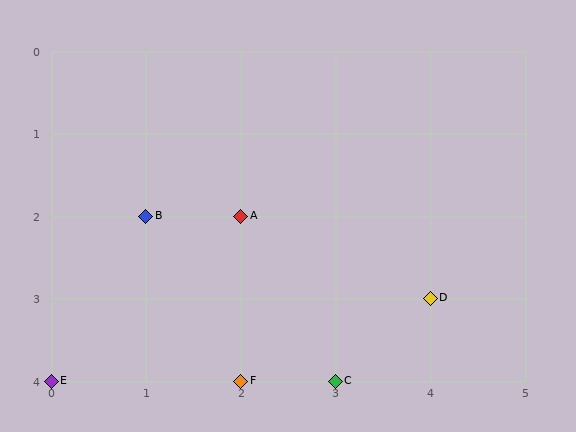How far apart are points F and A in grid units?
Points F and A are 2 rows apart.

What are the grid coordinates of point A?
Point A is at grid coordinates (2, 2).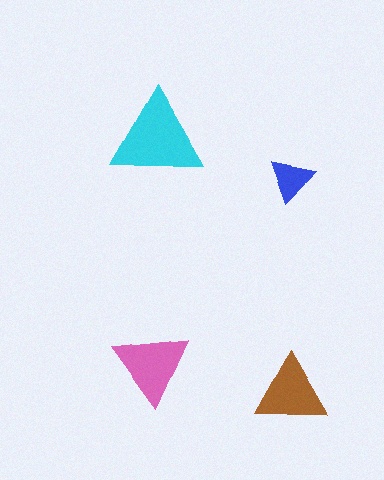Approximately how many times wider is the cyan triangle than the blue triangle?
About 2 times wider.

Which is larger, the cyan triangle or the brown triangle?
The cyan one.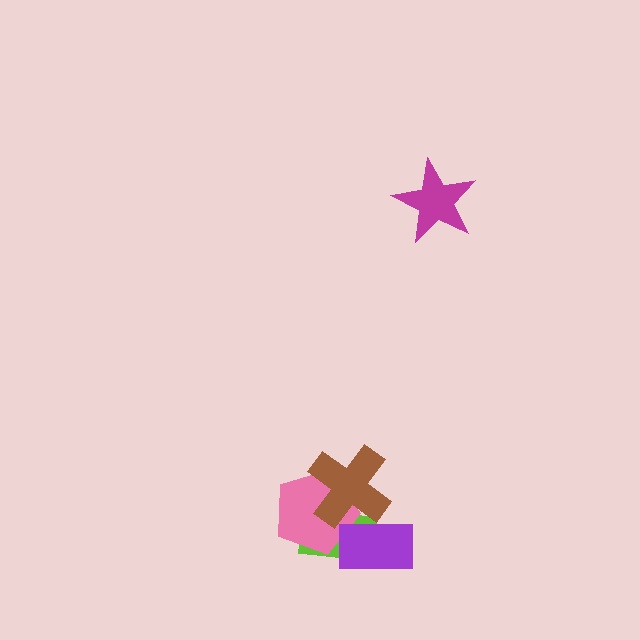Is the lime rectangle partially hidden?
Yes, it is partially covered by another shape.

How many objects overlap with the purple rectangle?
3 objects overlap with the purple rectangle.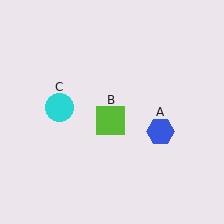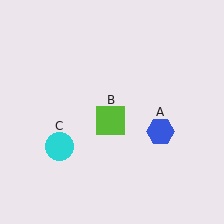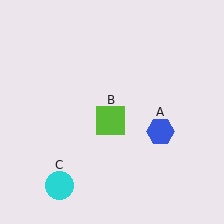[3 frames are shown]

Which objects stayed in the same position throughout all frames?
Blue hexagon (object A) and lime square (object B) remained stationary.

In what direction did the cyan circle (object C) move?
The cyan circle (object C) moved down.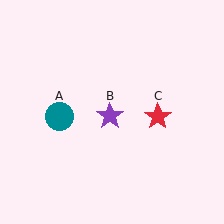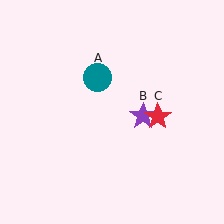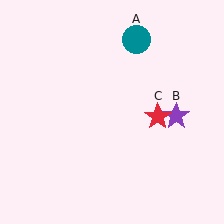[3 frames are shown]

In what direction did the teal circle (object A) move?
The teal circle (object A) moved up and to the right.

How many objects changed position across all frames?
2 objects changed position: teal circle (object A), purple star (object B).